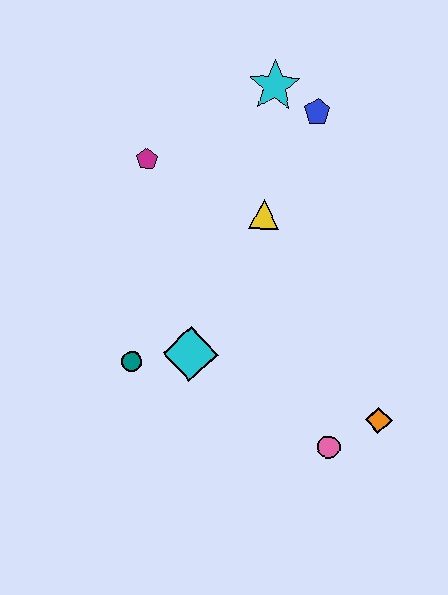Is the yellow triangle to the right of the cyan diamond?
Yes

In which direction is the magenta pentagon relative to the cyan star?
The magenta pentagon is to the left of the cyan star.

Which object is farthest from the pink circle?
The cyan star is farthest from the pink circle.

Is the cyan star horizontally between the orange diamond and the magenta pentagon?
Yes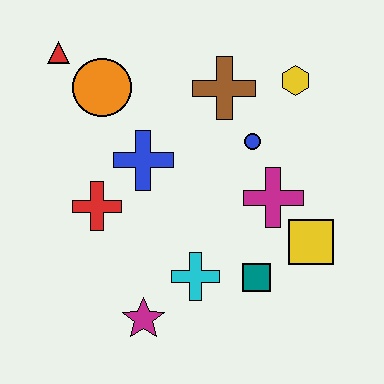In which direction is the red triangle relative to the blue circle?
The red triangle is to the left of the blue circle.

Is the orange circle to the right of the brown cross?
No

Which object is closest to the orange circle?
The red triangle is closest to the orange circle.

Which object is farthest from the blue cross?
The yellow square is farthest from the blue cross.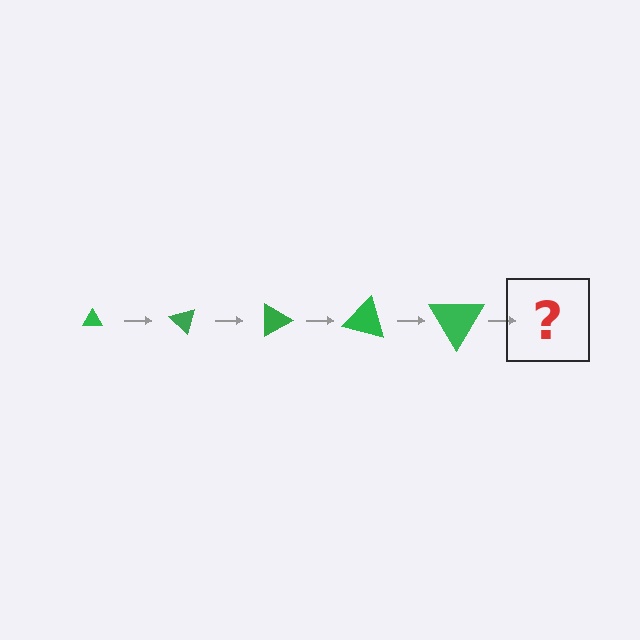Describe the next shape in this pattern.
It should be a triangle, larger than the previous one and rotated 225 degrees from the start.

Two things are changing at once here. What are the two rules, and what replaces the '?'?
The two rules are that the triangle grows larger each step and it rotates 45 degrees each step. The '?' should be a triangle, larger than the previous one and rotated 225 degrees from the start.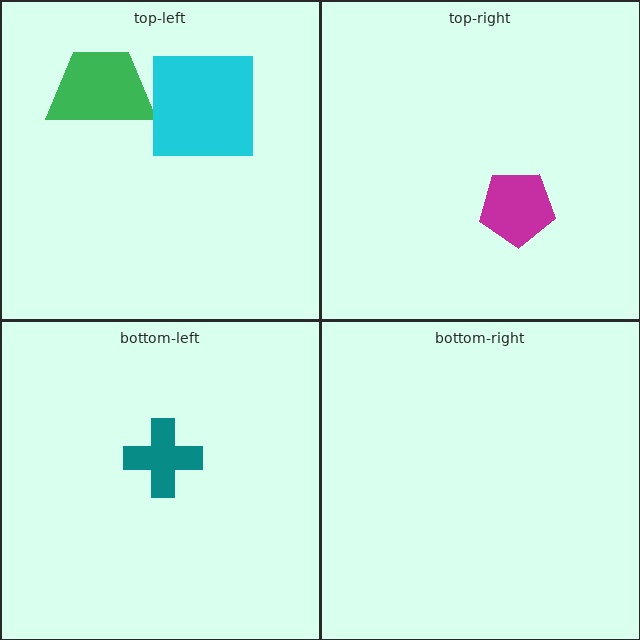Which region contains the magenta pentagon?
The top-right region.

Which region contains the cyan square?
The top-left region.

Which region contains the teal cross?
The bottom-left region.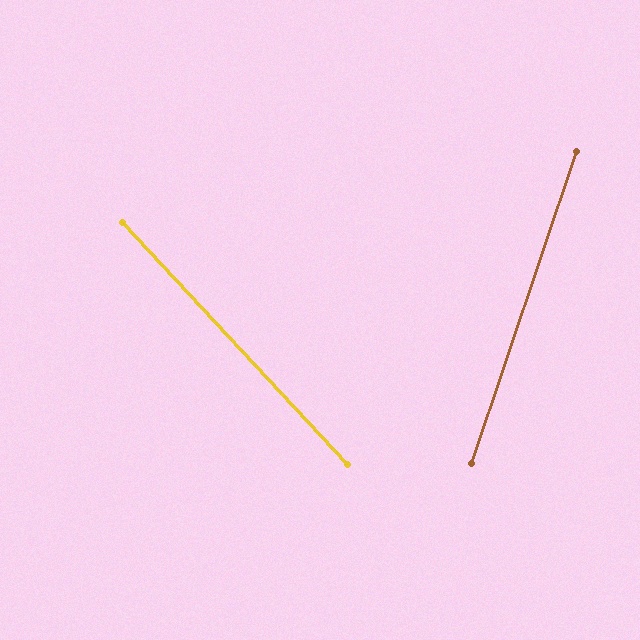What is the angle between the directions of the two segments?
Approximately 62 degrees.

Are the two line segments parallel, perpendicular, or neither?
Neither parallel nor perpendicular — they differ by about 62°.